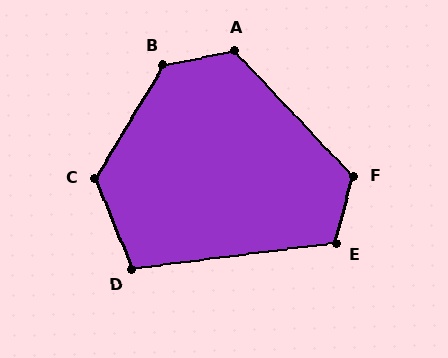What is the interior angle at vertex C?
Approximately 127 degrees (obtuse).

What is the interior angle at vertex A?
Approximately 121 degrees (obtuse).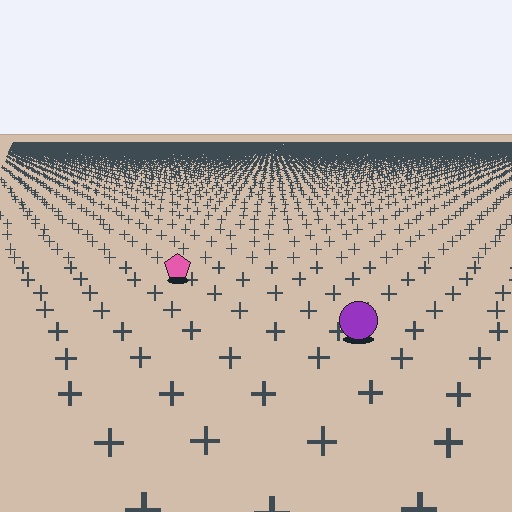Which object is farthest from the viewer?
The pink pentagon is farthest from the viewer. It appears smaller and the ground texture around it is denser.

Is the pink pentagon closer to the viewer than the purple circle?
No. The purple circle is closer — you can tell from the texture gradient: the ground texture is coarser near it.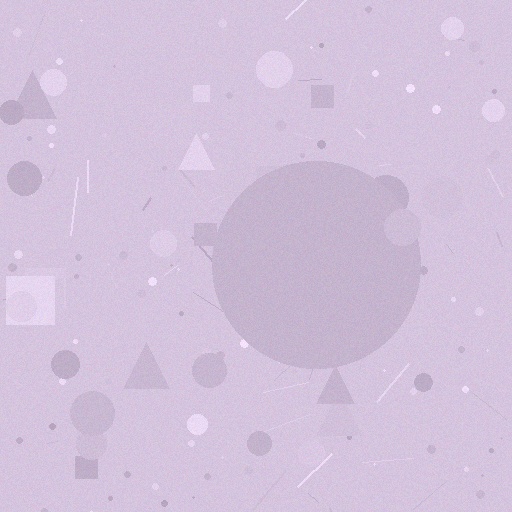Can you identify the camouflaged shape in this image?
The camouflaged shape is a circle.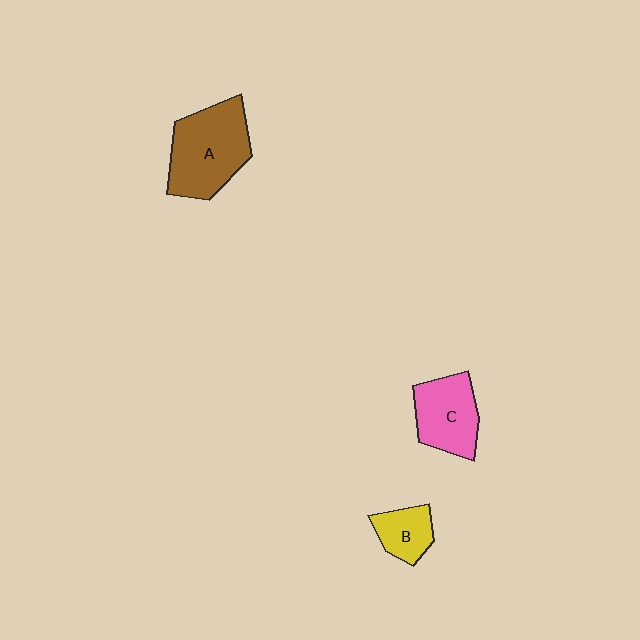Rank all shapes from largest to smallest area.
From largest to smallest: A (brown), C (pink), B (yellow).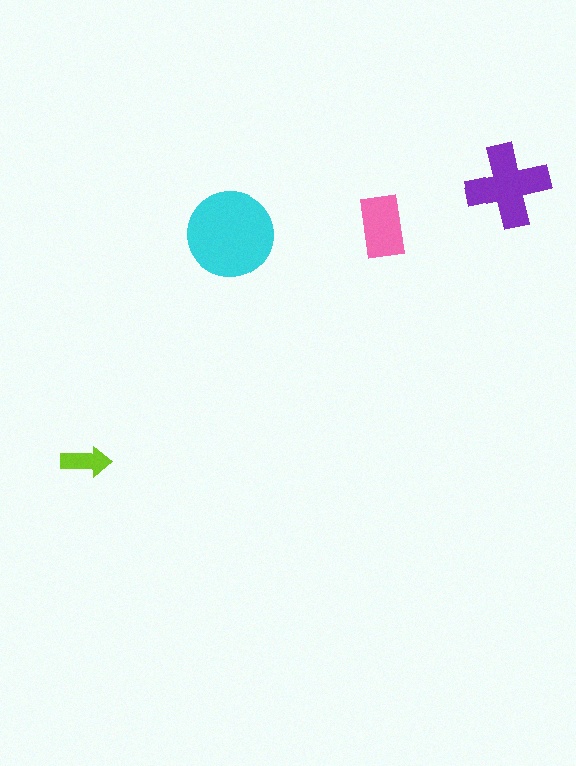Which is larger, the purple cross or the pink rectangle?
The purple cross.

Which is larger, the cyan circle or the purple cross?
The cyan circle.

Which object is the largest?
The cyan circle.